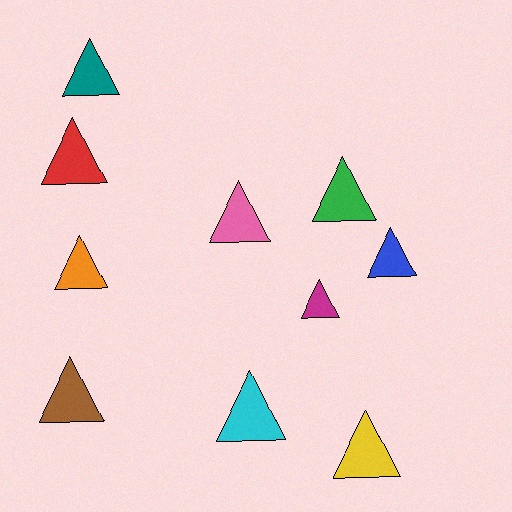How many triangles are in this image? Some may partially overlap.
There are 10 triangles.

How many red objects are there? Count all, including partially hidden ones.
There is 1 red object.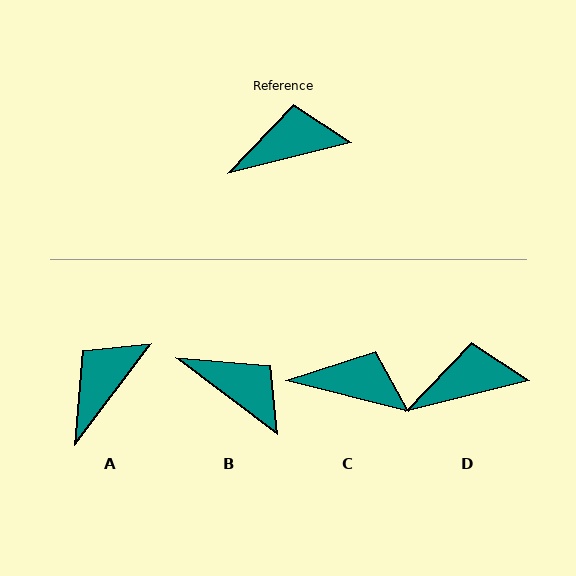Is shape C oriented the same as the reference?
No, it is off by about 28 degrees.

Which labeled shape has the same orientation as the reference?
D.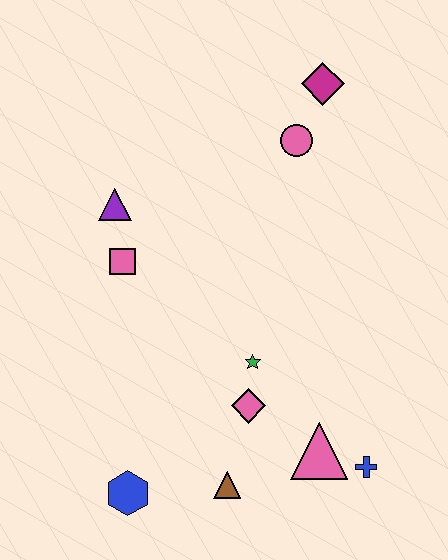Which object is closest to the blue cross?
The pink triangle is closest to the blue cross.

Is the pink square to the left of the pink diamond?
Yes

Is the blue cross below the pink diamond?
Yes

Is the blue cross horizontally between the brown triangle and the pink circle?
No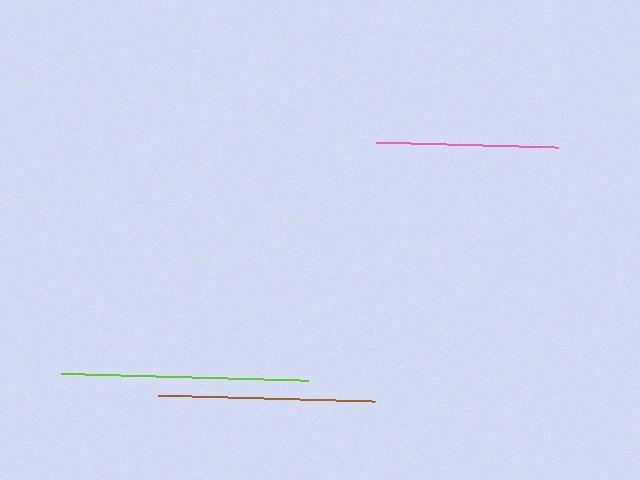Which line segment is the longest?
The lime line is the longest at approximately 246 pixels.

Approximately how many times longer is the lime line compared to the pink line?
The lime line is approximately 1.4 times the length of the pink line.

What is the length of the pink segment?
The pink segment is approximately 182 pixels long.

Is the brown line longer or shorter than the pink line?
The brown line is longer than the pink line.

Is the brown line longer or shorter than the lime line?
The lime line is longer than the brown line.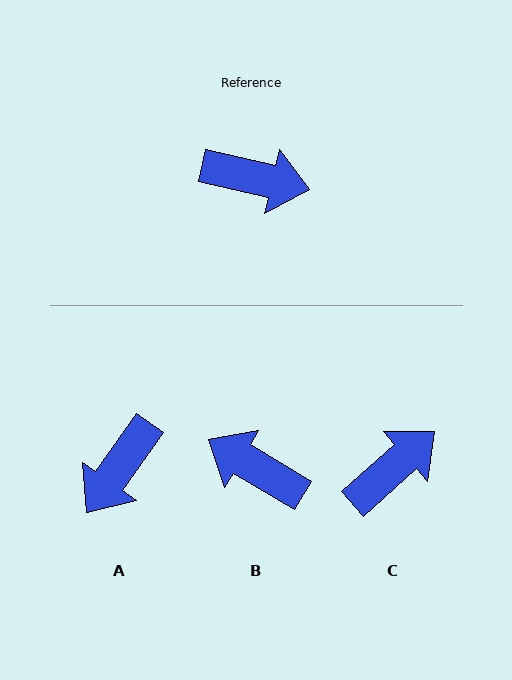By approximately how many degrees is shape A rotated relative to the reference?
Approximately 113 degrees clockwise.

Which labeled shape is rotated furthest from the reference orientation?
B, about 162 degrees away.